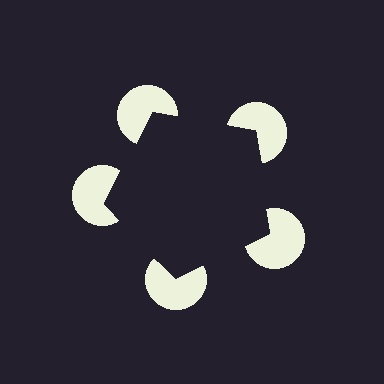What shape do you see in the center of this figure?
An illusory pentagon — its edges are inferred from the aligned wedge cuts in the pac-man discs, not physically drawn.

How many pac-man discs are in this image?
There are 5 — one at each vertex of the illusory pentagon.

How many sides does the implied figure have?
5 sides.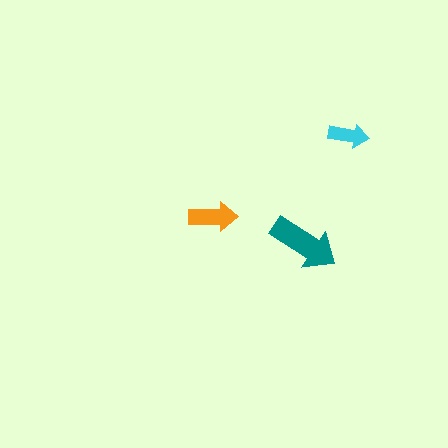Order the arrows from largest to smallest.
the teal one, the orange one, the cyan one.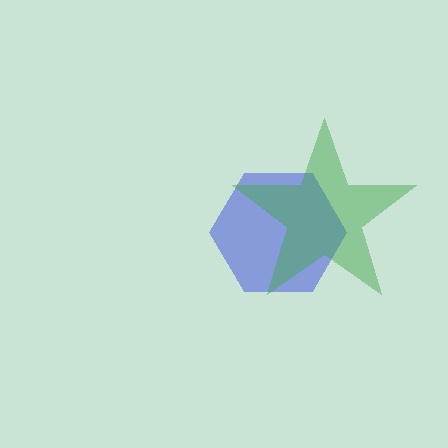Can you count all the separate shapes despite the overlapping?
Yes, there are 2 separate shapes.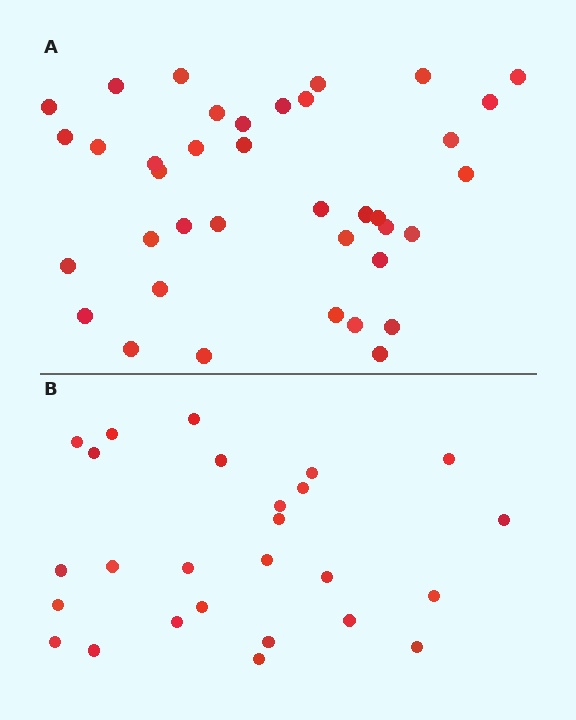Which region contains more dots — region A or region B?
Region A (the top region) has more dots.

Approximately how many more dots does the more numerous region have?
Region A has roughly 12 or so more dots than region B.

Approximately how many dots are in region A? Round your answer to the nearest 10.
About 40 dots. (The exact count is 38, which rounds to 40.)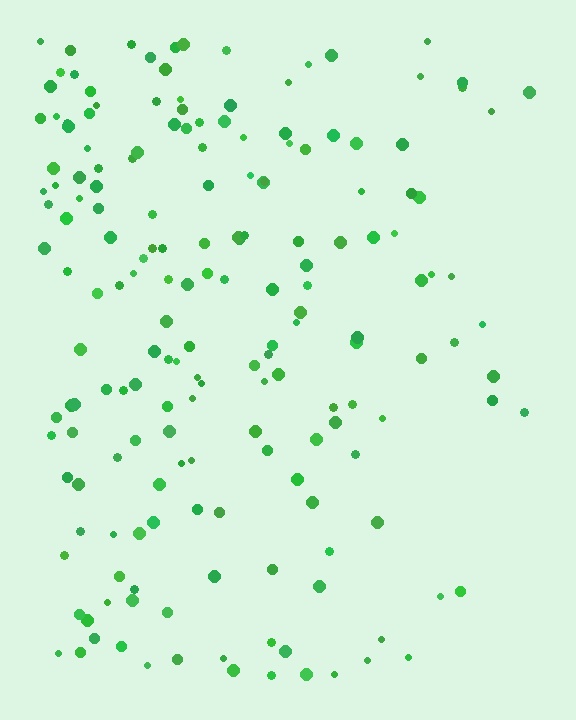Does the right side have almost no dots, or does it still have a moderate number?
Still a moderate number, just noticeably fewer than the left.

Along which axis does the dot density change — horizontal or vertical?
Horizontal.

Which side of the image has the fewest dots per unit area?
The right.